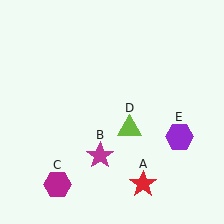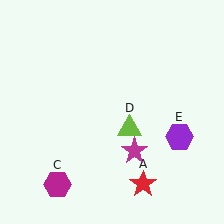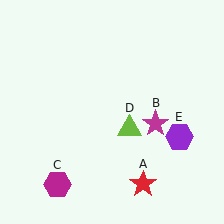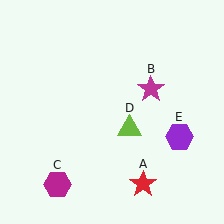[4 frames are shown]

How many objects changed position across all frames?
1 object changed position: magenta star (object B).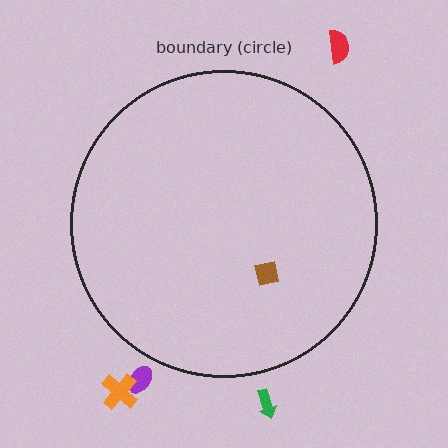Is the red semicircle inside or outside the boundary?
Outside.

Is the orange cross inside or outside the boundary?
Outside.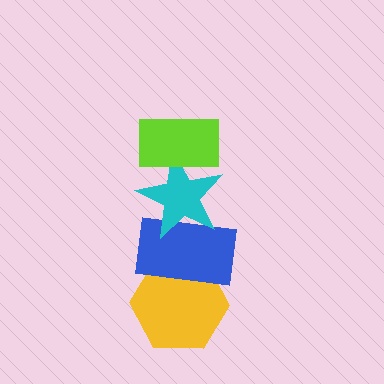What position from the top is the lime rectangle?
The lime rectangle is 1st from the top.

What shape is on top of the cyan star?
The lime rectangle is on top of the cyan star.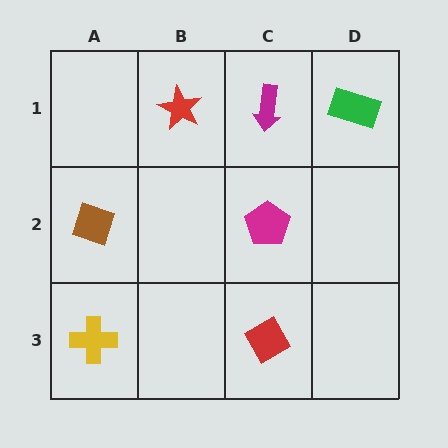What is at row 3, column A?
A yellow cross.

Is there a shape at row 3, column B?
No, that cell is empty.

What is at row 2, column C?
A magenta pentagon.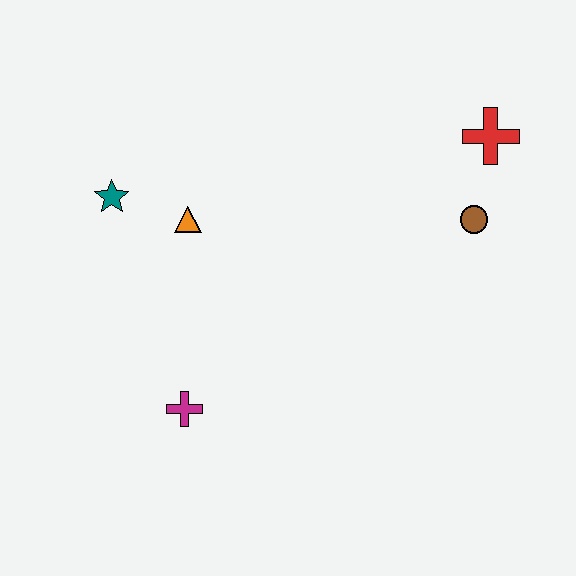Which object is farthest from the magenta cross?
The red cross is farthest from the magenta cross.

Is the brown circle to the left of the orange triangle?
No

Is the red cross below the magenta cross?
No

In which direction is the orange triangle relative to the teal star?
The orange triangle is to the right of the teal star.